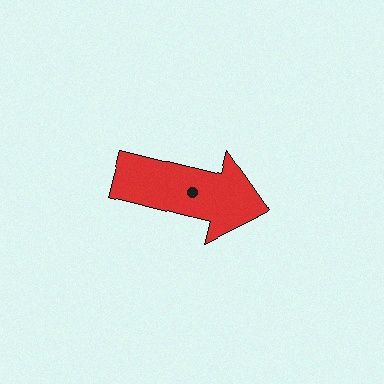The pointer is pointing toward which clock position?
Roughly 3 o'clock.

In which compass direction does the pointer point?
East.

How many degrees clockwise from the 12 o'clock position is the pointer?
Approximately 104 degrees.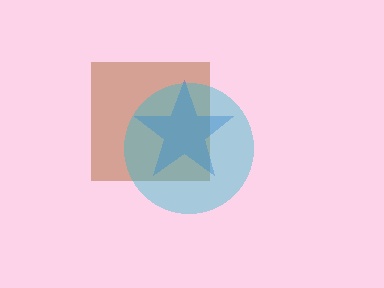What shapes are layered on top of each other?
The layered shapes are: a brown square, a blue star, a cyan circle.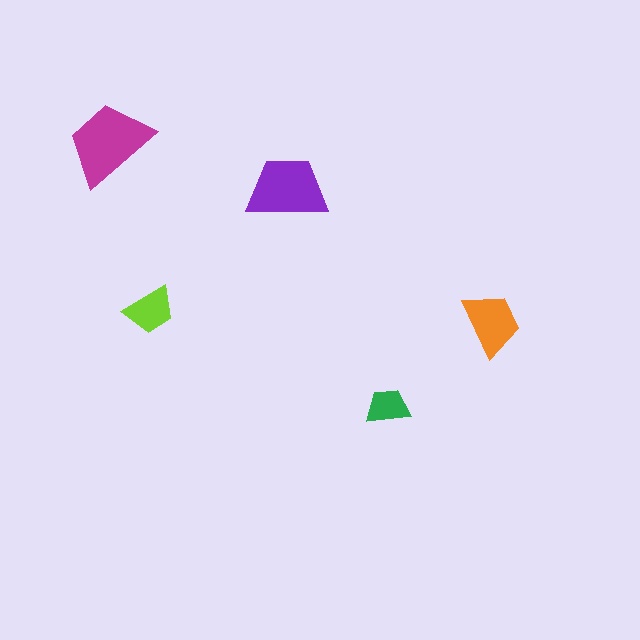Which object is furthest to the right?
The orange trapezoid is rightmost.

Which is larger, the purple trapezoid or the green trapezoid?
The purple one.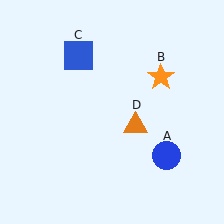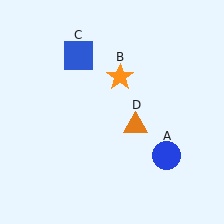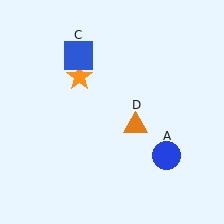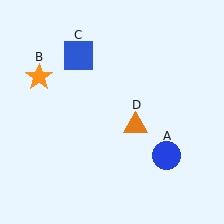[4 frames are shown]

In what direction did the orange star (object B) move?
The orange star (object B) moved left.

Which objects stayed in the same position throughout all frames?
Blue circle (object A) and blue square (object C) and orange triangle (object D) remained stationary.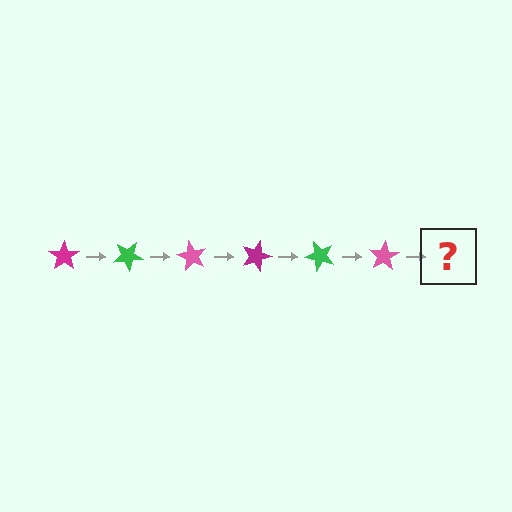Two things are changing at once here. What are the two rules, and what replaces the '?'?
The two rules are that it rotates 30 degrees each step and the color cycles through magenta, green, and pink. The '?' should be a magenta star, rotated 180 degrees from the start.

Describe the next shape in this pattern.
It should be a magenta star, rotated 180 degrees from the start.